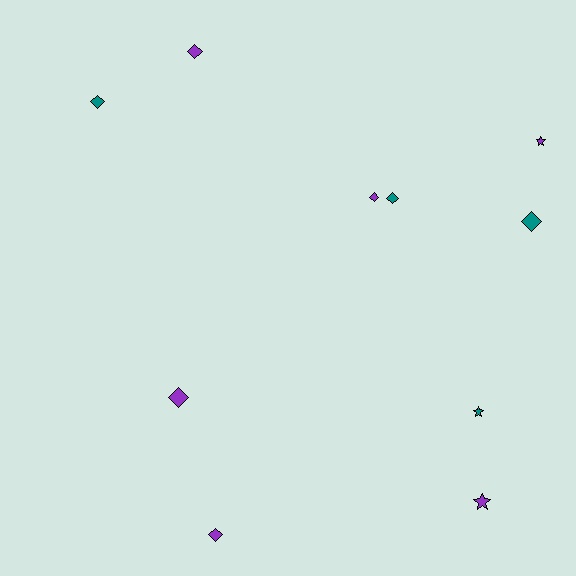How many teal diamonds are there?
There are 3 teal diamonds.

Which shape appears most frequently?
Diamond, with 7 objects.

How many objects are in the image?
There are 10 objects.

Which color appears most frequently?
Purple, with 6 objects.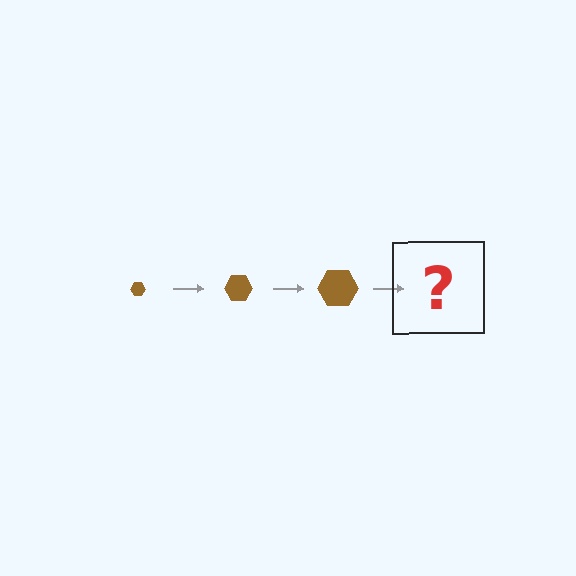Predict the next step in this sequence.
The next step is a brown hexagon, larger than the previous one.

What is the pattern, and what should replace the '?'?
The pattern is that the hexagon gets progressively larger each step. The '?' should be a brown hexagon, larger than the previous one.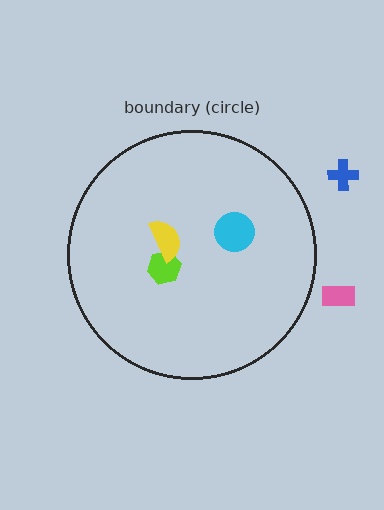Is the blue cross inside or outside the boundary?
Outside.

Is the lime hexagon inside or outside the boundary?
Inside.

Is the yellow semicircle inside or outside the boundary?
Inside.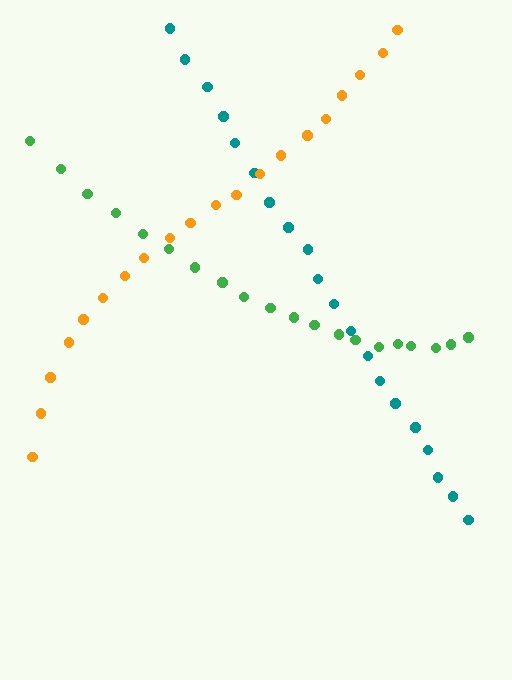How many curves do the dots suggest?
There are 3 distinct paths.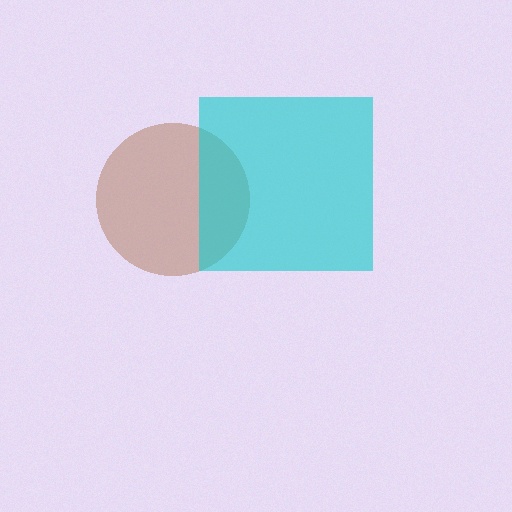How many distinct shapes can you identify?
There are 2 distinct shapes: a brown circle, a cyan square.